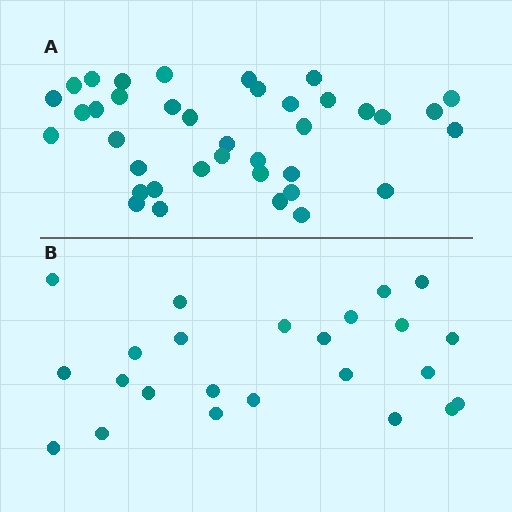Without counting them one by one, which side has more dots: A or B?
Region A (the top region) has more dots.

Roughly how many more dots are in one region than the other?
Region A has approximately 15 more dots than region B.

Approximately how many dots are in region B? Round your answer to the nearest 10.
About 20 dots. (The exact count is 24, which rounds to 20.)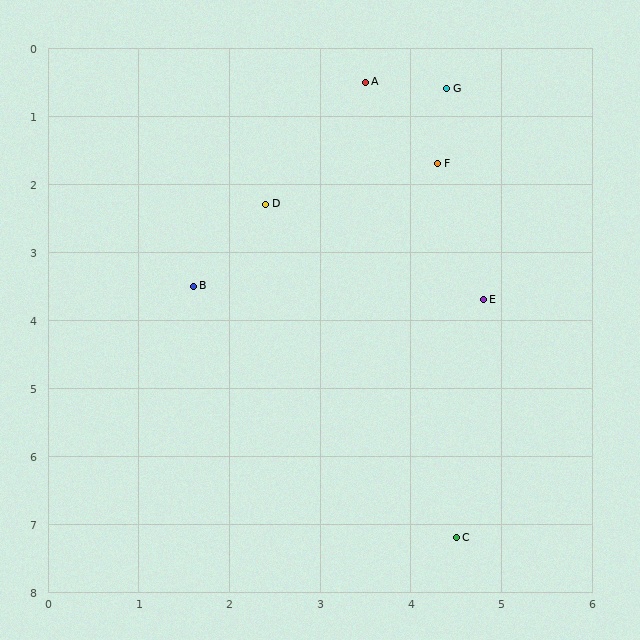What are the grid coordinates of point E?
Point E is at approximately (4.8, 3.7).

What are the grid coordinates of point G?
Point G is at approximately (4.4, 0.6).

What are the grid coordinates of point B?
Point B is at approximately (1.6, 3.5).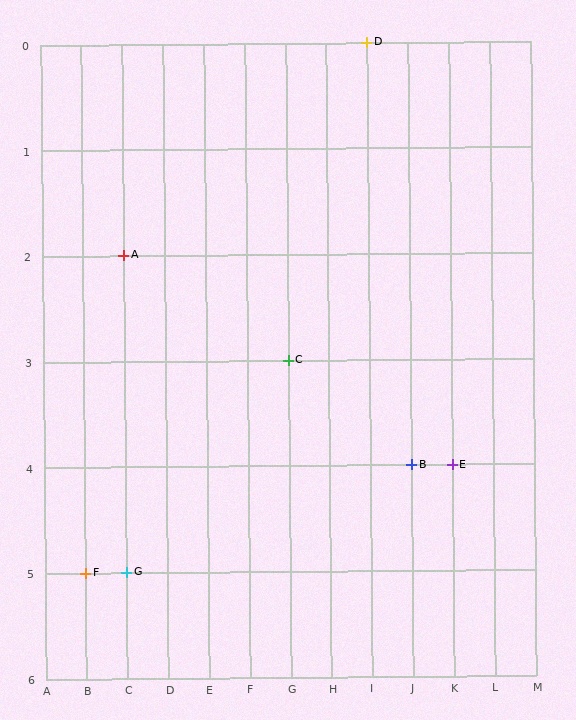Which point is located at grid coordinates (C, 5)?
Point G is at (C, 5).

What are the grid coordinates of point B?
Point B is at grid coordinates (J, 4).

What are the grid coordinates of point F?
Point F is at grid coordinates (B, 5).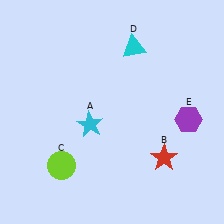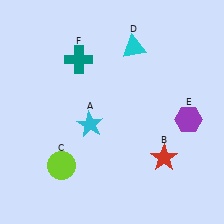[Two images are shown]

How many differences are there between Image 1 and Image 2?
There is 1 difference between the two images.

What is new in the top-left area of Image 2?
A teal cross (F) was added in the top-left area of Image 2.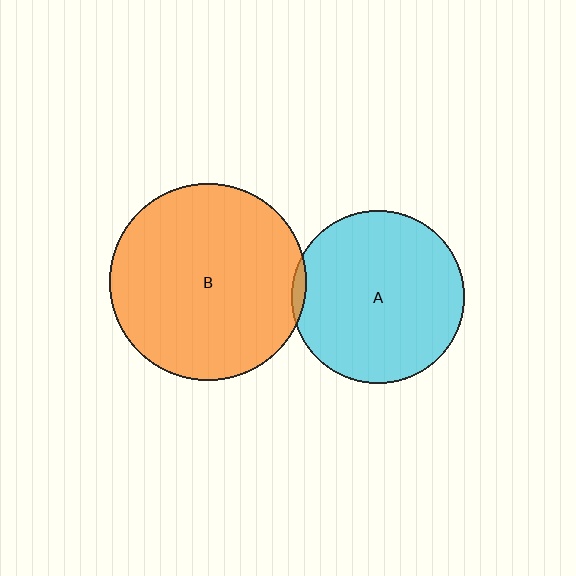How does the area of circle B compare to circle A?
Approximately 1.3 times.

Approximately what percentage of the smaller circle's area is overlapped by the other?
Approximately 5%.